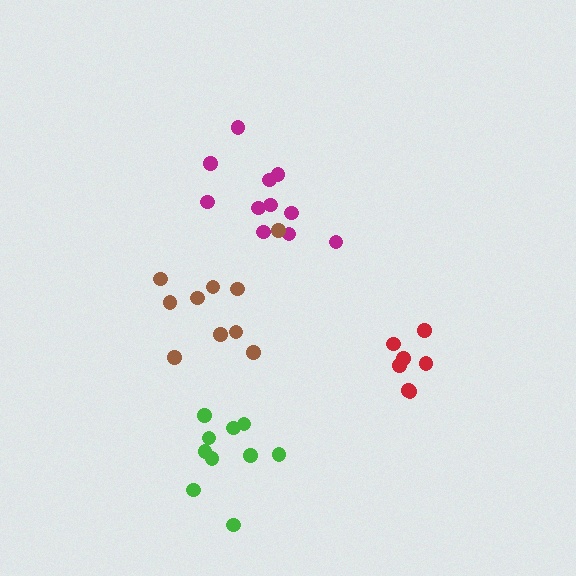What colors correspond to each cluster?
The clusters are colored: magenta, red, brown, green.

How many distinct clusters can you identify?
There are 4 distinct clusters.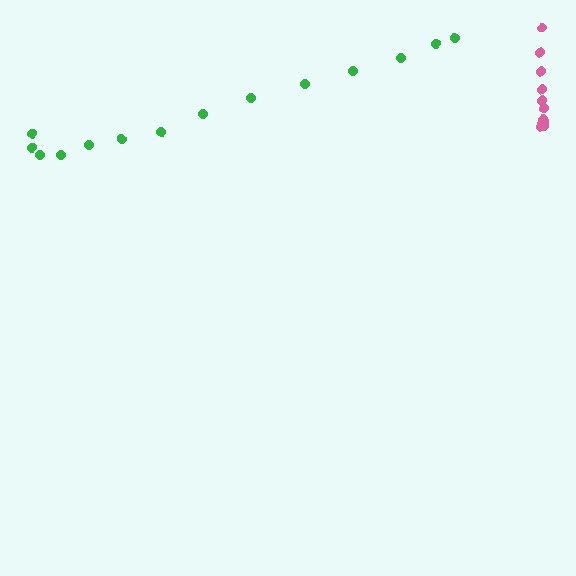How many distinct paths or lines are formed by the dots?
There are 2 distinct paths.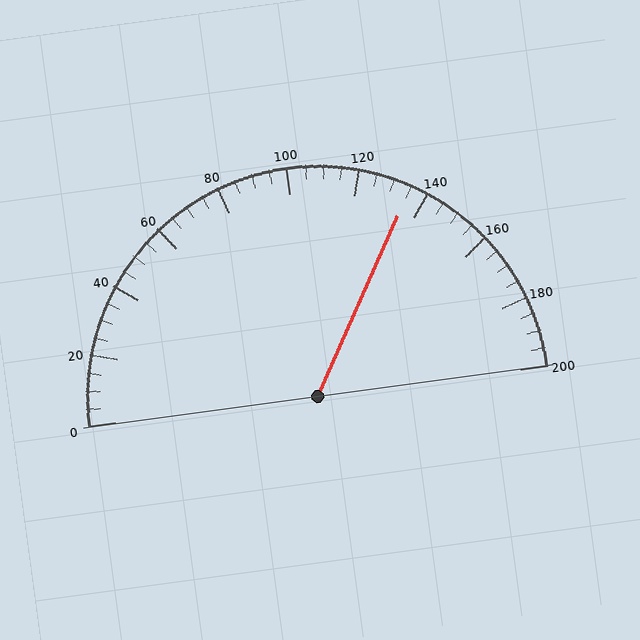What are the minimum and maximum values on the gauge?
The gauge ranges from 0 to 200.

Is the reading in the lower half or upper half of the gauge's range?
The reading is in the upper half of the range (0 to 200).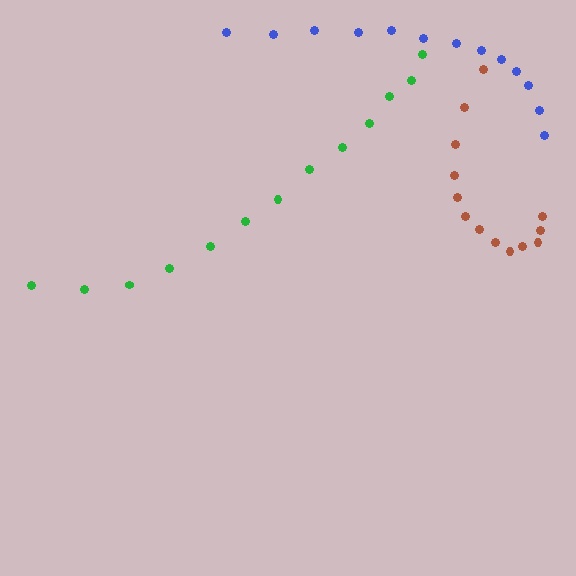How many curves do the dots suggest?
There are 3 distinct paths.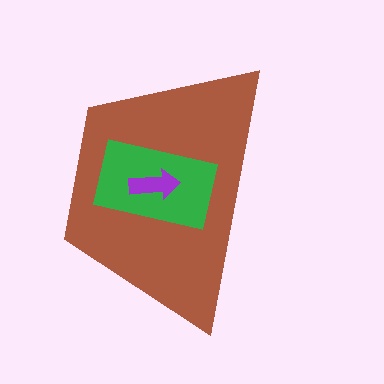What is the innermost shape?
The purple arrow.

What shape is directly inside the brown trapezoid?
The green rectangle.